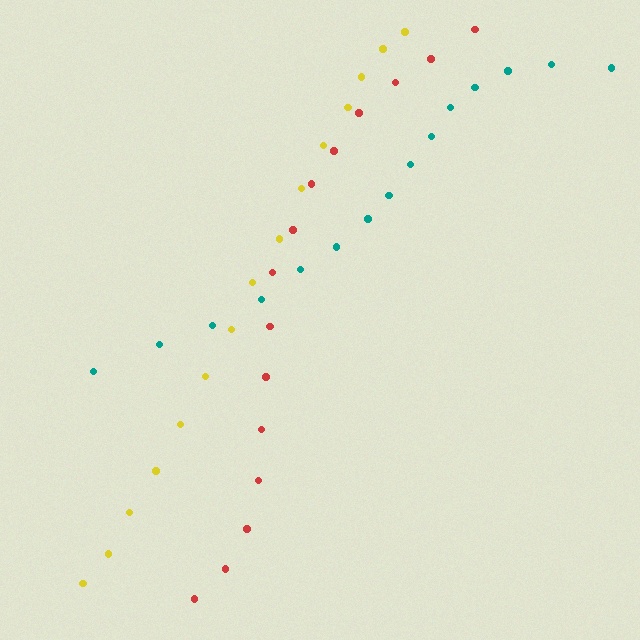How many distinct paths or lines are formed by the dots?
There are 3 distinct paths.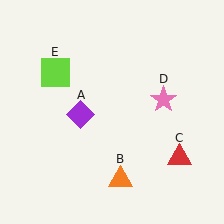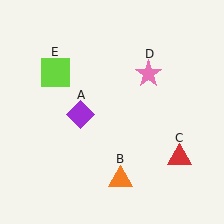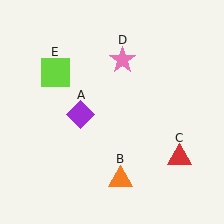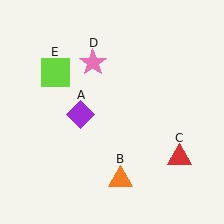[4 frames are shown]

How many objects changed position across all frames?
1 object changed position: pink star (object D).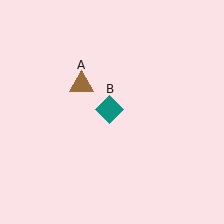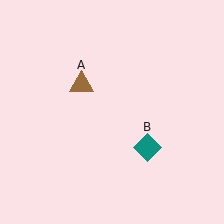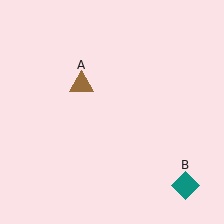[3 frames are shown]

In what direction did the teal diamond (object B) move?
The teal diamond (object B) moved down and to the right.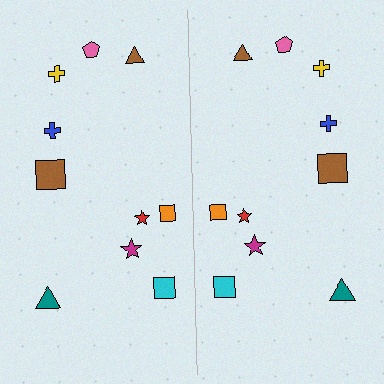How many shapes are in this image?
There are 20 shapes in this image.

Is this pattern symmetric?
Yes, this pattern has bilateral (reflection) symmetry.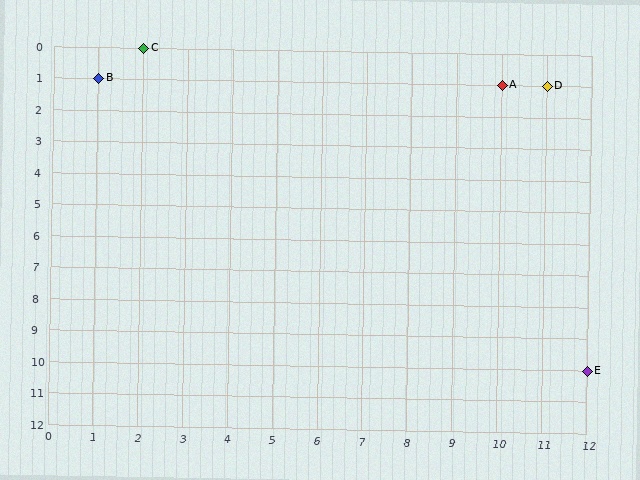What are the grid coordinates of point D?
Point D is at grid coordinates (11, 1).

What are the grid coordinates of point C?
Point C is at grid coordinates (2, 0).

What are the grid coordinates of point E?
Point E is at grid coordinates (12, 10).